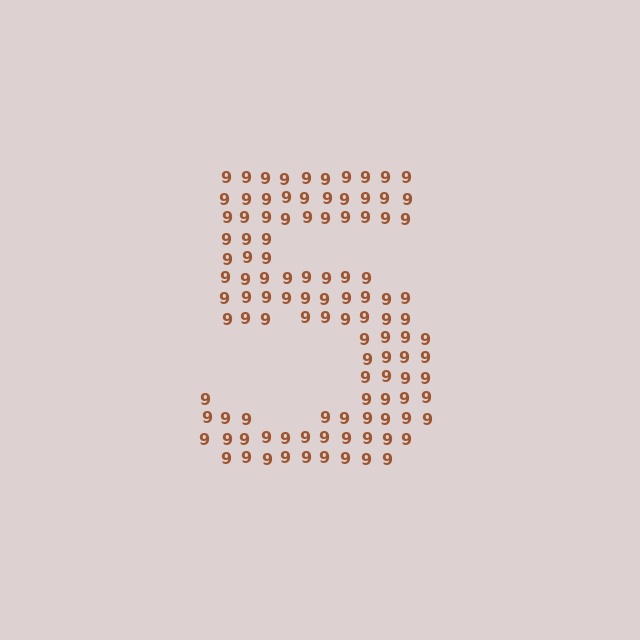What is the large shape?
The large shape is the digit 5.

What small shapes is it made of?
It is made of small digit 9's.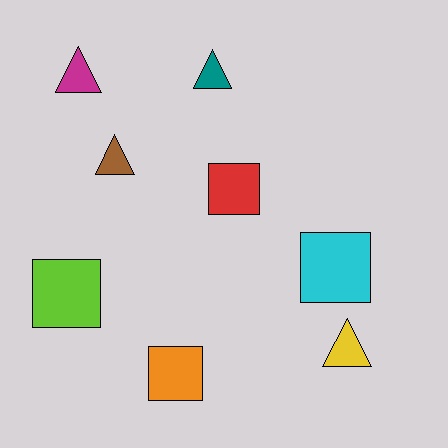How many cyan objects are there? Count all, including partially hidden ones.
There is 1 cyan object.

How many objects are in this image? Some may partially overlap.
There are 8 objects.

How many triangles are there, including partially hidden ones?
There are 4 triangles.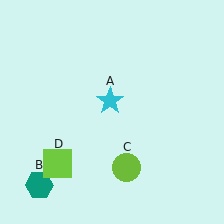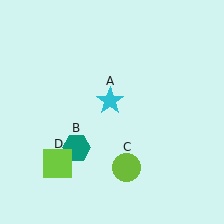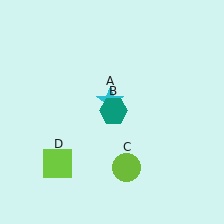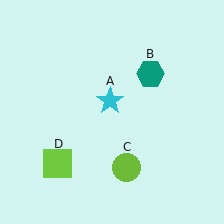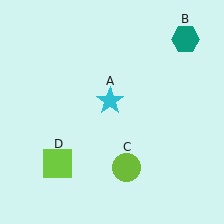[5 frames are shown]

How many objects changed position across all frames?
1 object changed position: teal hexagon (object B).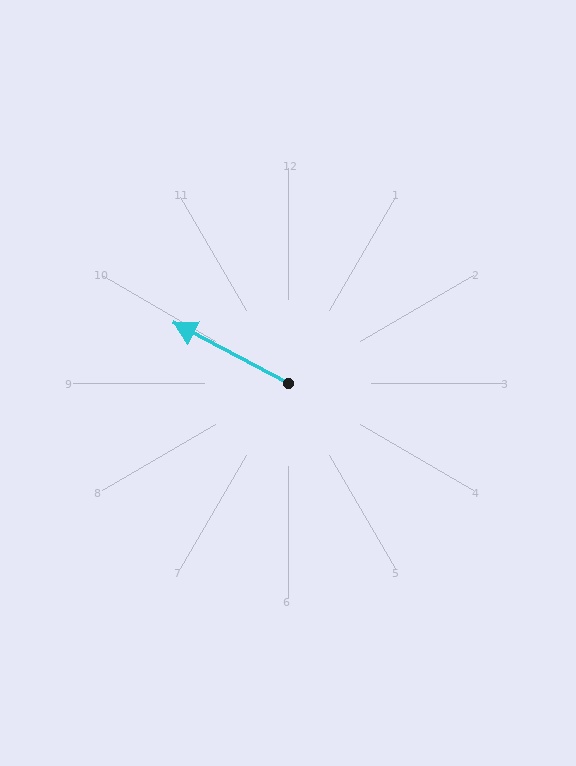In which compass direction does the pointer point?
Northwest.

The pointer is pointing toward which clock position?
Roughly 10 o'clock.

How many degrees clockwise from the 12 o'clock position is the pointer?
Approximately 298 degrees.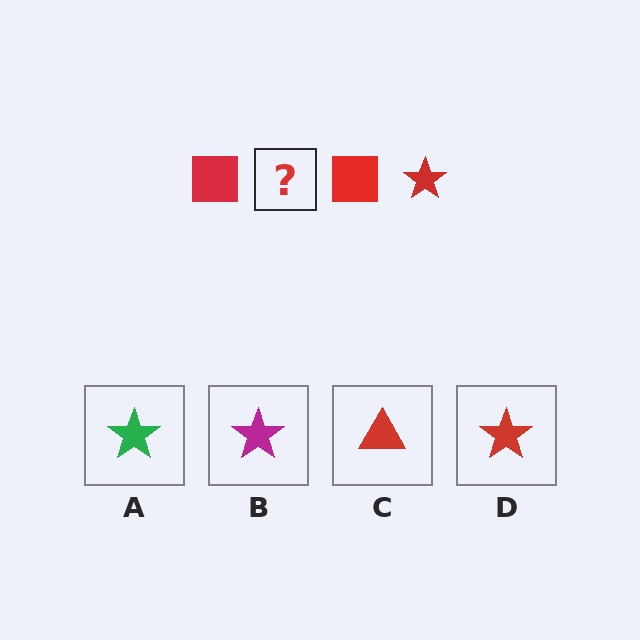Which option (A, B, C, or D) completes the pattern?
D.